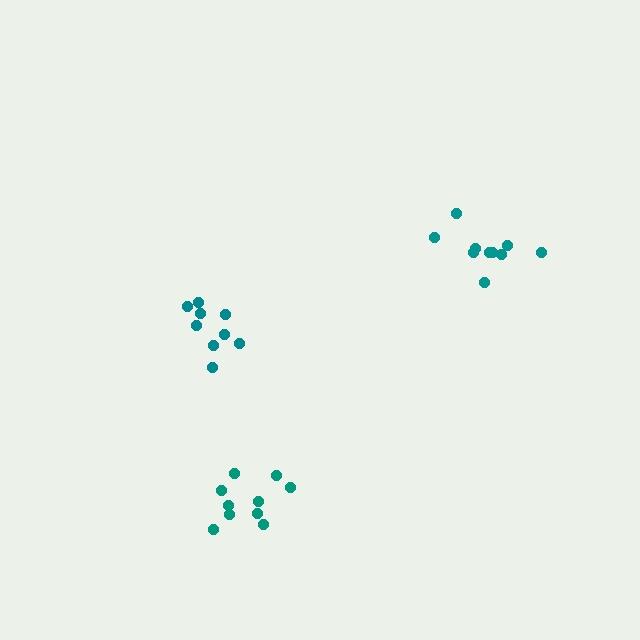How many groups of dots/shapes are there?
There are 3 groups.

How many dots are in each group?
Group 1: 10 dots, Group 2: 9 dots, Group 3: 10 dots (29 total).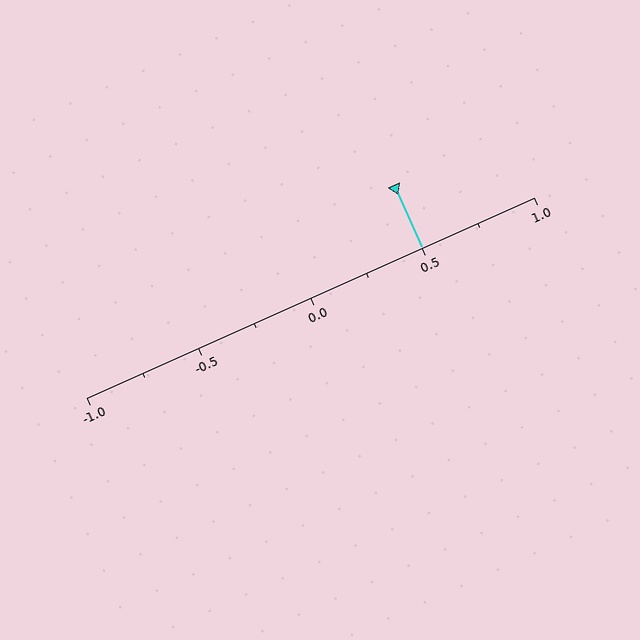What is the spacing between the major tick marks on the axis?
The major ticks are spaced 0.5 apart.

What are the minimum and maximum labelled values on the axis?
The axis runs from -1.0 to 1.0.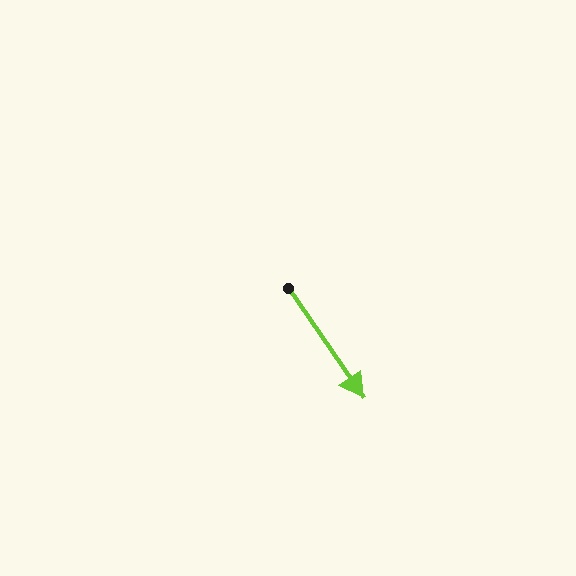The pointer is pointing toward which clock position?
Roughly 5 o'clock.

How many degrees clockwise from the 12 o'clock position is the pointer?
Approximately 146 degrees.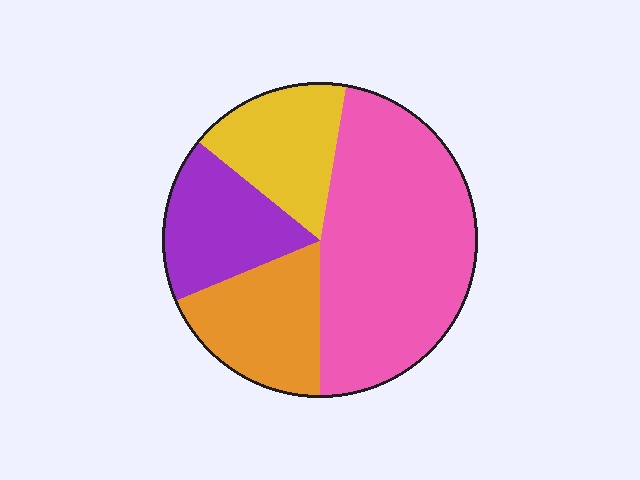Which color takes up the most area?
Pink, at roughly 45%.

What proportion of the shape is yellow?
Yellow covers around 15% of the shape.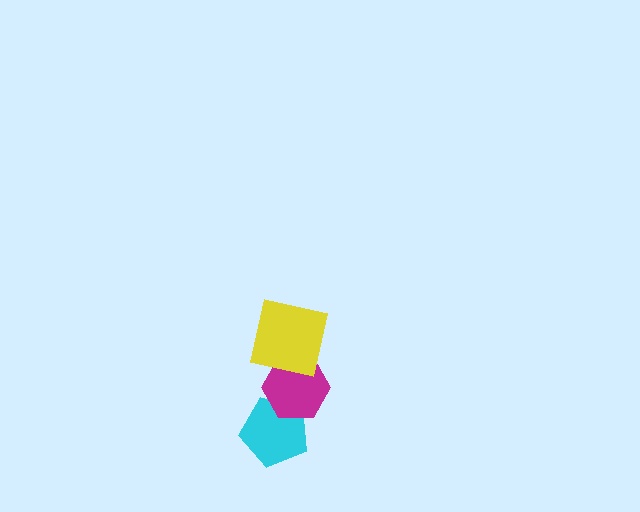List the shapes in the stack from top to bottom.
From top to bottom: the yellow square, the magenta hexagon, the cyan pentagon.